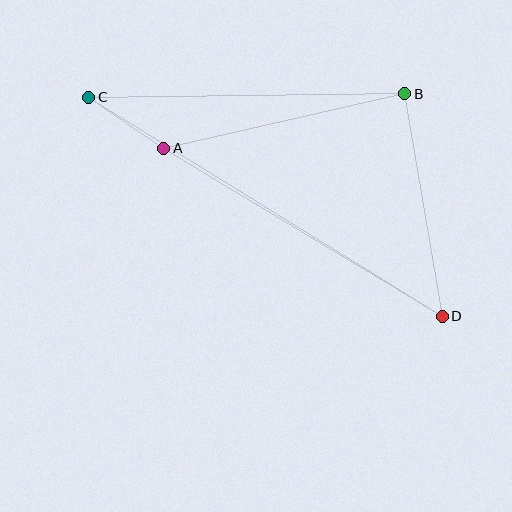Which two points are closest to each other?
Points A and C are closest to each other.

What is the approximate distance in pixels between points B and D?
The distance between B and D is approximately 226 pixels.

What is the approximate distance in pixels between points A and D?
The distance between A and D is approximately 326 pixels.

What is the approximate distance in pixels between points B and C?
The distance between B and C is approximately 316 pixels.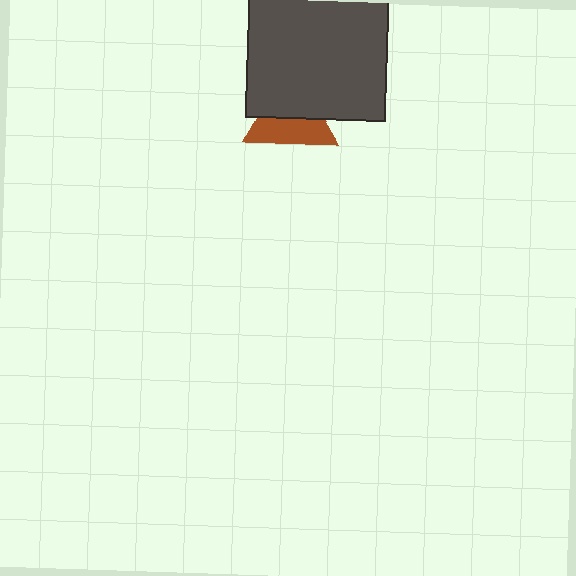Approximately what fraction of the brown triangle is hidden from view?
Roughly 51% of the brown triangle is hidden behind the dark gray square.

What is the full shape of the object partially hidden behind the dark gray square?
The partially hidden object is a brown triangle.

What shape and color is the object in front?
The object in front is a dark gray square.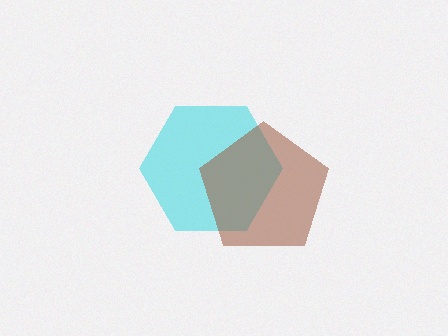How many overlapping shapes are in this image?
There are 2 overlapping shapes in the image.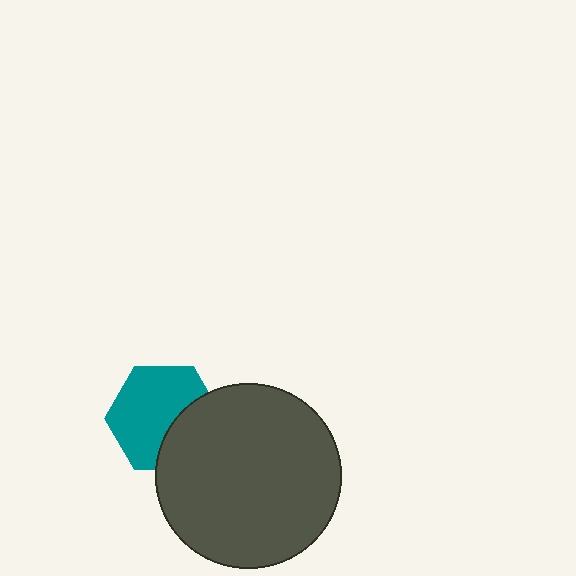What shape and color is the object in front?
The object in front is a dark gray circle.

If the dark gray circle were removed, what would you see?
You would see the complete teal hexagon.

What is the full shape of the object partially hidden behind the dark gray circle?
The partially hidden object is a teal hexagon.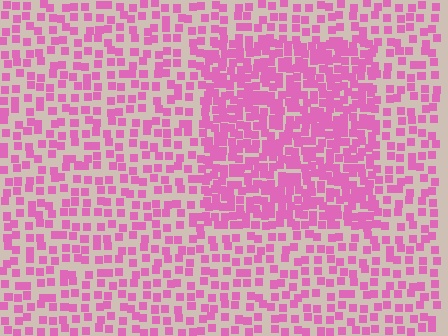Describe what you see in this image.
The image contains small pink elements arranged at two different densities. A rectangle-shaped region is visible where the elements are more densely packed than the surrounding area.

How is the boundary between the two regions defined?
The boundary is defined by a change in element density (approximately 2.0x ratio). All elements are the same color, size, and shape.